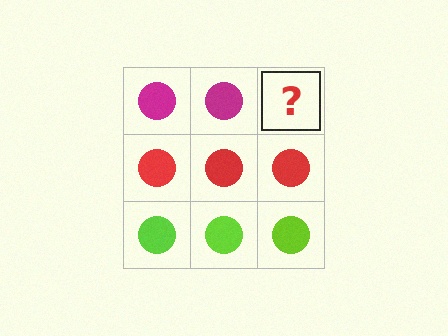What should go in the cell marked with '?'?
The missing cell should contain a magenta circle.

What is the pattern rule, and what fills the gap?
The rule is that each row has a consistent color. The gap should be filled with a magenta circle.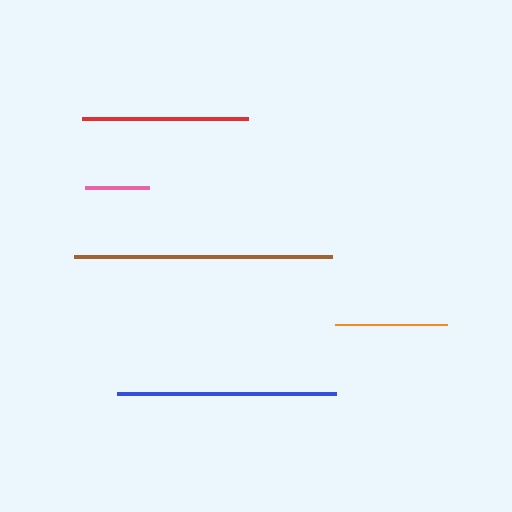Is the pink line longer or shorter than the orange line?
The orange line is longer than the pink line.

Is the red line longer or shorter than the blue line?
The blue line is longer than the red line.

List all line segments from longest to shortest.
From longest to shortest: brown, blue, red, orange, pink.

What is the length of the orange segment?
The orange segment is approximately 113 pixels long.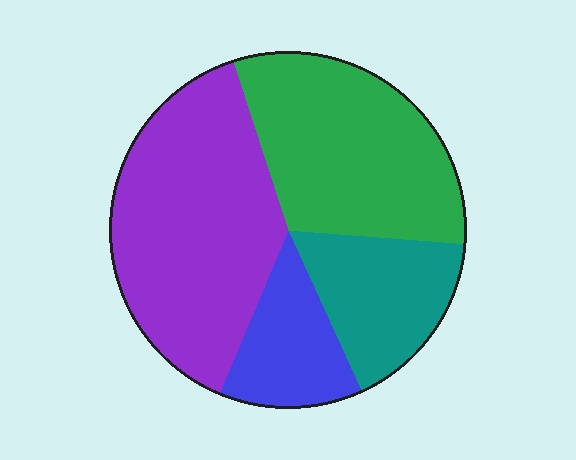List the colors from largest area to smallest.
From largest to smallest: purple, green, teal, blue.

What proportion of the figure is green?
Green takes up between a quarter and a half of the figure.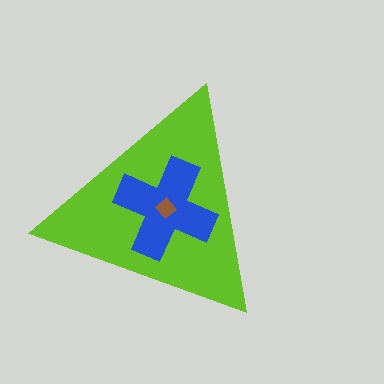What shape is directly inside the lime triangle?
The blue cross.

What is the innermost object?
The brown diamond.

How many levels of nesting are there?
3.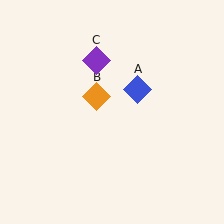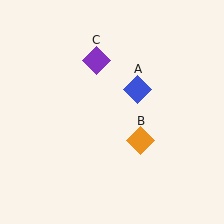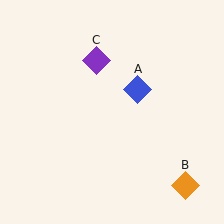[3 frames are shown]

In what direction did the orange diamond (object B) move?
The orange diamond (object B) moved down and to the right.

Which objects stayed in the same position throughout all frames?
Blue diamond (object A) and purple diamond (object C) remained stationary.